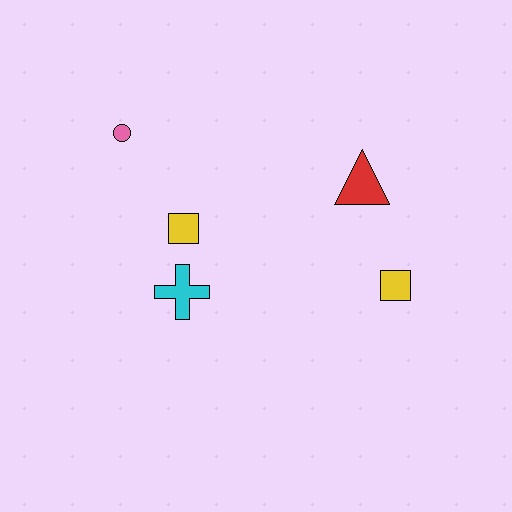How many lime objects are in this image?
There are no lime objects.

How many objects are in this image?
There are 5 objects.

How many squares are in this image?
There are 2 squares.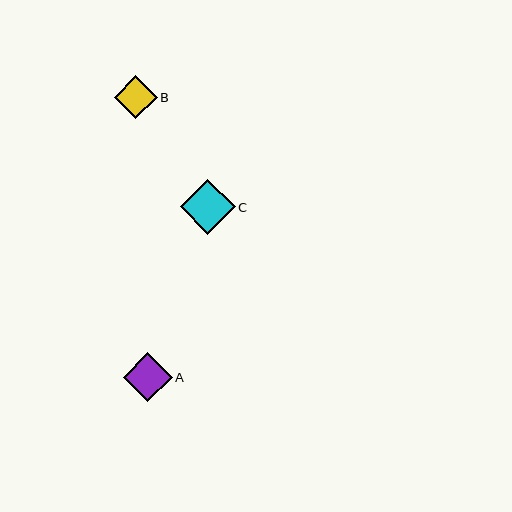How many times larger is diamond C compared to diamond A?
Diamond C is approximately 1.1 times the size of diamond A.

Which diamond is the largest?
Diamond C is the largest with a size of approximately 55 pixels.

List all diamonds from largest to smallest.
From largest to smallest: C, A, B.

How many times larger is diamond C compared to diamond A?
Diamond C is approximately 1.1 times the size of diamond A.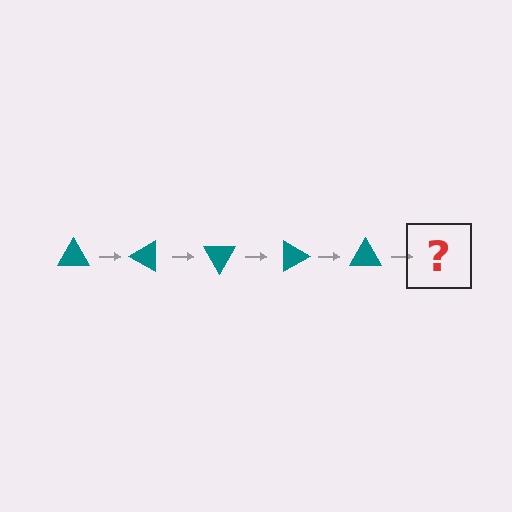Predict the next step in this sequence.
The next step is a teal triangle rotated 150 degrees.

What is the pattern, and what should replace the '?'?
The pattern is that the triangle rotates 30 degrees each step. The '?' should be a teal triangle rotated 150 degrees.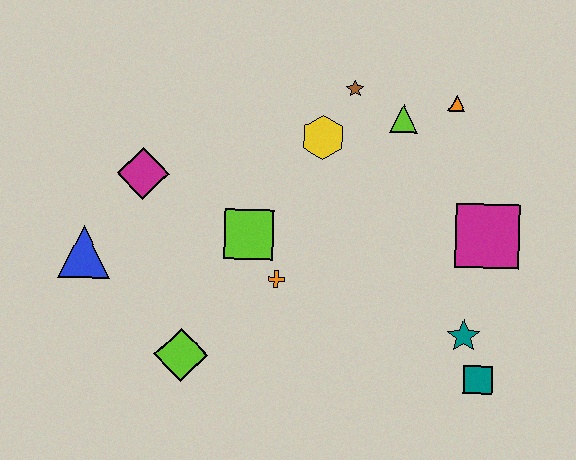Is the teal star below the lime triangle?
Yes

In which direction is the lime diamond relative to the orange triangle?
The lime diamond is to the left of the orange triangle.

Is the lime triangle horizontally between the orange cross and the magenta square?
Yes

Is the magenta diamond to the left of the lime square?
Yes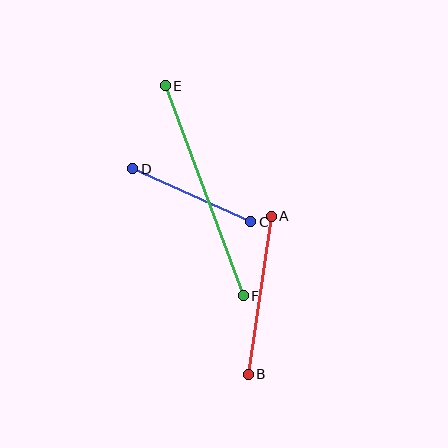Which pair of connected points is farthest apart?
Points E and F are farthest apart.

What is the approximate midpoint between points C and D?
The midpoint is at approximately (192, 195) pixels.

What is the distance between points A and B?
The distance is approximately 160 pixels.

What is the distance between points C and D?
The distance is approximately 129 pixels.